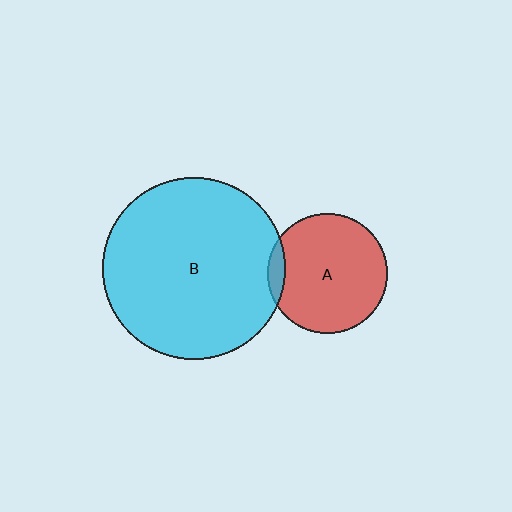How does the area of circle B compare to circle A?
Approximately 2.3 times.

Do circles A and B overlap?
Yes.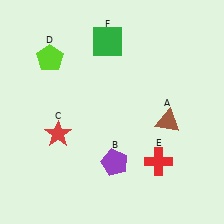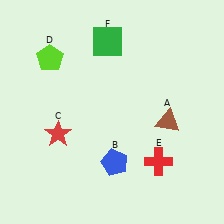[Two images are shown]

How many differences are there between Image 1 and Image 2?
There is 1 difference between the two images.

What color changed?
The pentagon (B) changed from purple in Image 1 to blue in Image 2.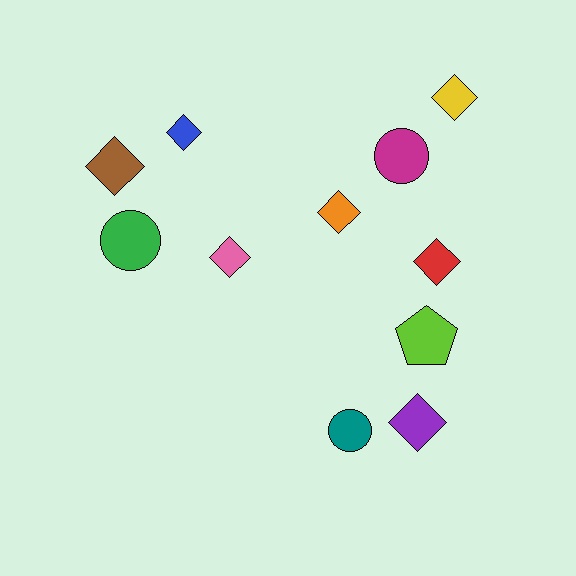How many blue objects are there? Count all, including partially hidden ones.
There is 1 blue object.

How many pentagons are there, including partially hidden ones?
There is 1 pentagon.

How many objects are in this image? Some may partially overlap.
There are 11 objects.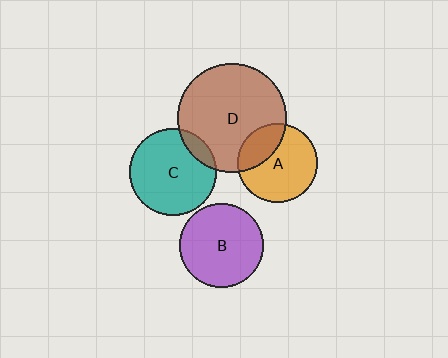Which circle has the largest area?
Circle D (brown).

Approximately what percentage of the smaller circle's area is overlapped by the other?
Approximately 30%.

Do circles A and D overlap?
Yes.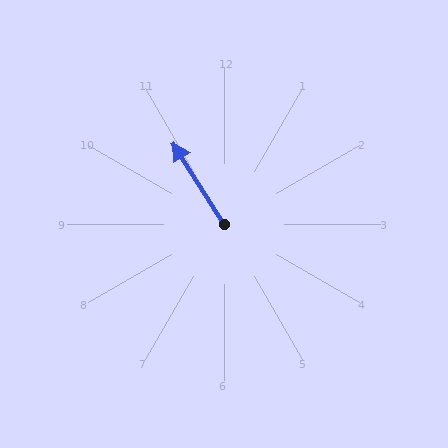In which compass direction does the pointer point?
Northwest.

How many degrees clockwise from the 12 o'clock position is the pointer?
Approximately 328 degrees.